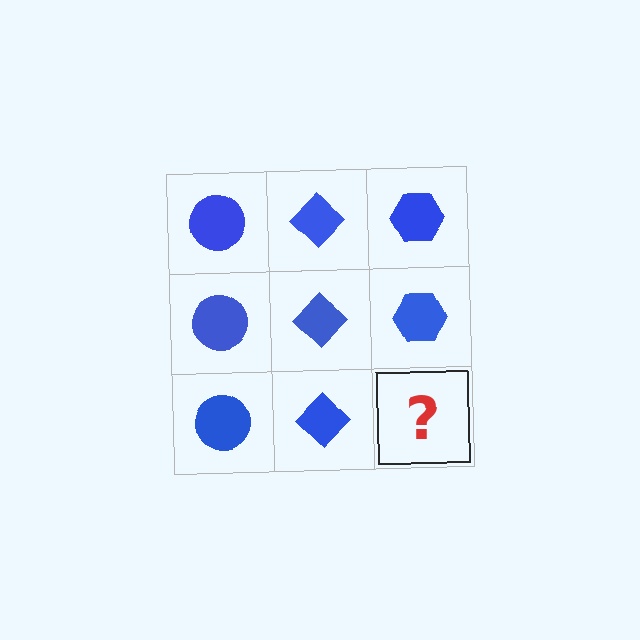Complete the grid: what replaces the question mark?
The question mark should be replaced with a blue hexagon.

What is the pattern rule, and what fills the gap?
The rule is that each column has a consistent shape. The gap should be filled with a blue hexagon.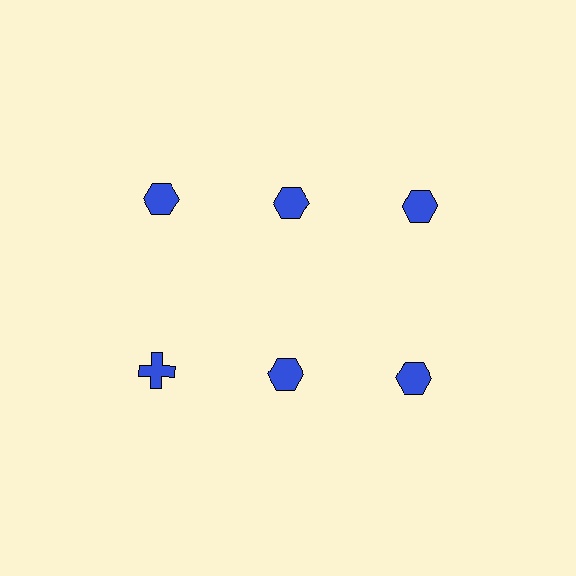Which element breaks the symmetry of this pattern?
The blue cross in the second row, leftmost column breaks the symmetry. All other shapes are blue hexagons.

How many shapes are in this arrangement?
There are 6 shapes arranged in a grid pattern.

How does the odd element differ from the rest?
It has a different shape: cross instead of hexagon.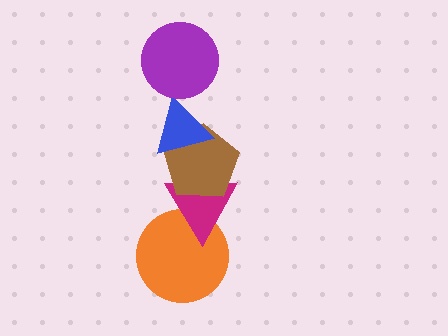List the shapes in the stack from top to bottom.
From top to bottom: the purple circle, the blue triangle, the brown pentagon, the magenta triangle, the orange circle.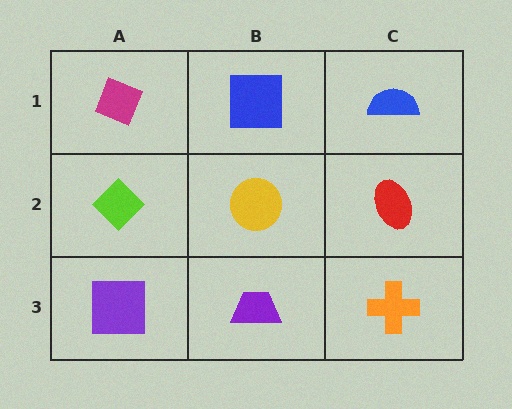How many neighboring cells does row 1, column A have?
2.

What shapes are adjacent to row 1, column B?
A yellow circle (row 2, column B), a magenta diamond (row 1, column A), a blue semicircle (row 1, column C).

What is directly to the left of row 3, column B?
A purple square.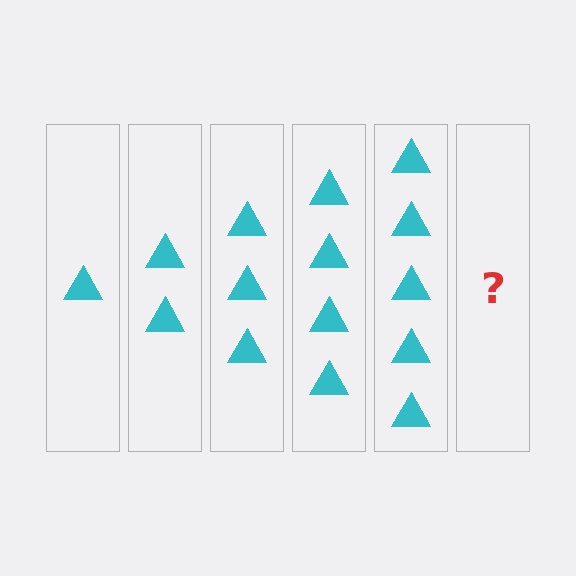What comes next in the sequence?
The next element should be 6 triangles.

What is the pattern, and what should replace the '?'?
The pattern is that each step adds one more triangle. The '?' should be 6 triangles.